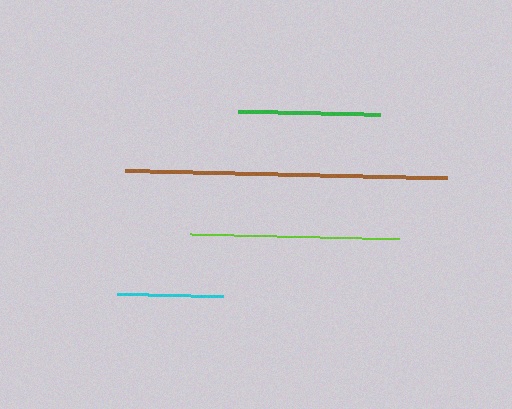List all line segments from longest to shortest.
From longest to shortest: brown, lime, green, cyan.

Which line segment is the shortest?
The cyan line is the shortest at approximately 106 pixels.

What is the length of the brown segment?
The brown segment is approximately 322 pixels long.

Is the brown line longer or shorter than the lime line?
The brown line is longer than the lime line.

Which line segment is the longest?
The brown line is the longest at approximately 322 pixels.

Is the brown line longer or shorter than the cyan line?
The brown line is longer than the cyan line.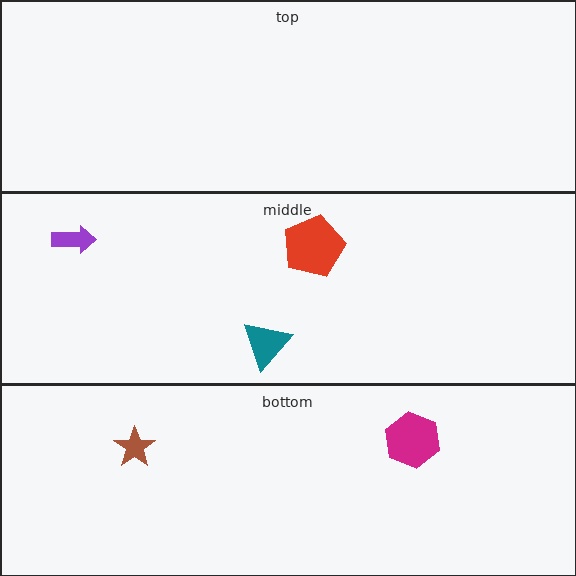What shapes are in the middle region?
The purple arrow, the teal triangle, the red pentagon.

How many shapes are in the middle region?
3.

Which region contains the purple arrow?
The middle region.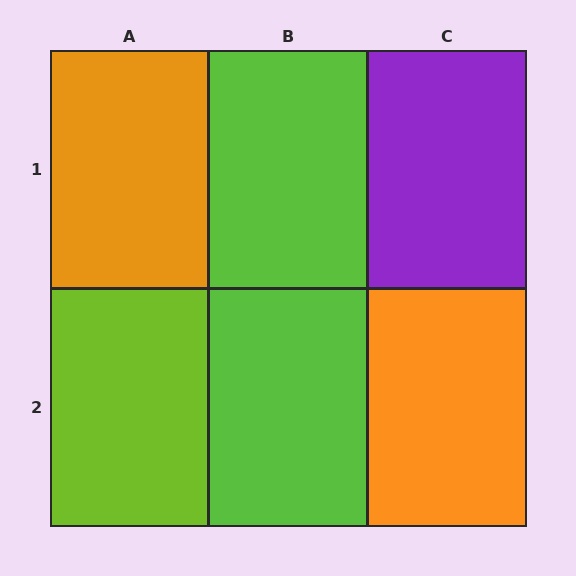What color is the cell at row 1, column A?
Orange.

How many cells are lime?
3 cells are lime.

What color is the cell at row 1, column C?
Purple.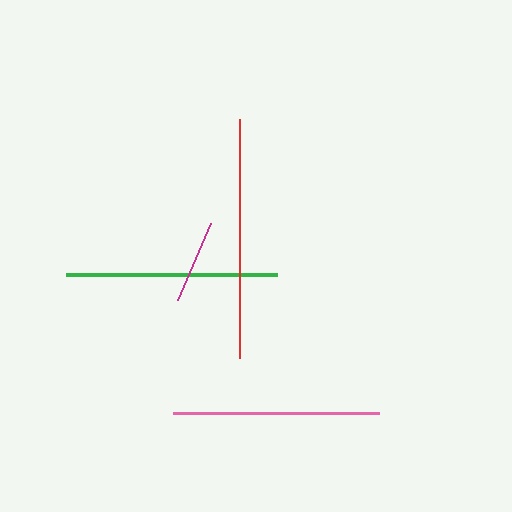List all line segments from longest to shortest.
From longest to shortest: red, green, pink, magenta.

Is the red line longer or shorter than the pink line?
The red line is longer than the pink line.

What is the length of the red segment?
The red segment is approximately 239 pixels long.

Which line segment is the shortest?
The magenta line is the shortest at approximately 83 pixels.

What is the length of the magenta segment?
The magenta segment is approximately 83 pixels long.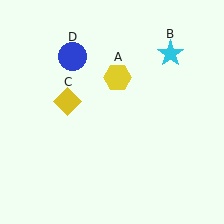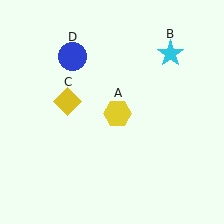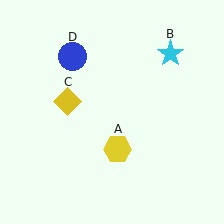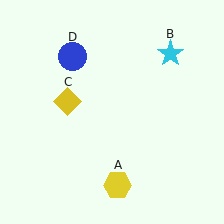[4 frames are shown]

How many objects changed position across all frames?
1 object changed position: yellow hexagon (object A).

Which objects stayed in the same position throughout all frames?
Cyan star (object B) and yellow diamond (object C) and blue circle (object D) remained stationary.